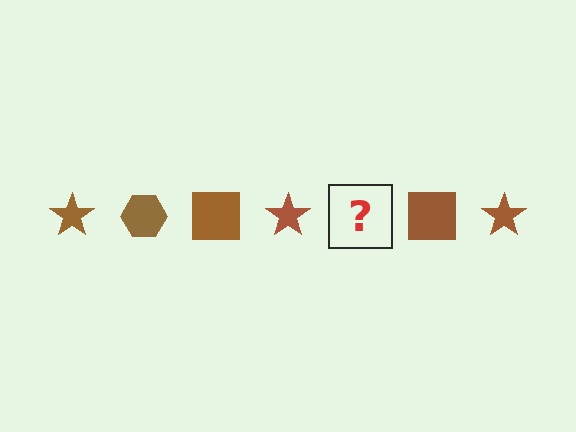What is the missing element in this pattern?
The missing element is a brown hexagon.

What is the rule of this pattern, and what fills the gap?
The rule is that the pattern cycles through star, hexagon, square shapes in brown. The gap should be filled with a brown hexagon.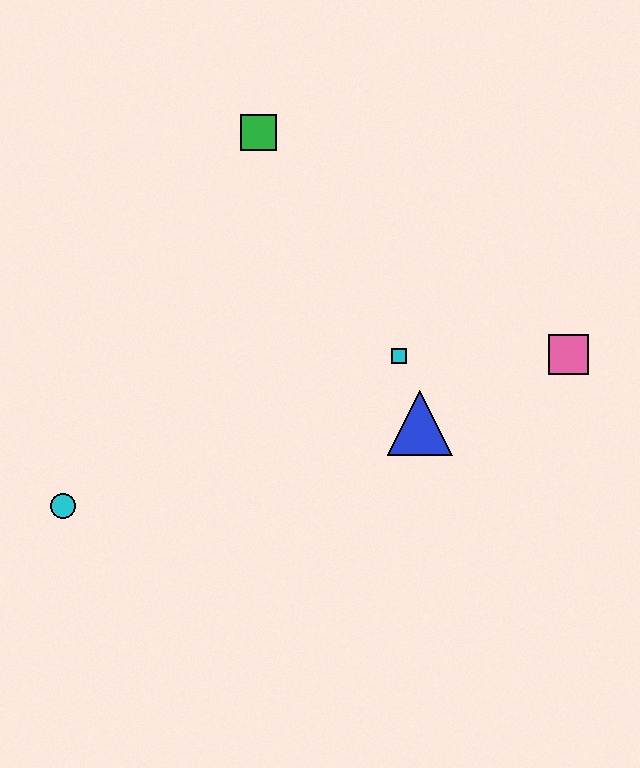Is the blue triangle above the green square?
No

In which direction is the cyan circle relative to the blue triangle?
The cyan circle is to the left of the blue triangle.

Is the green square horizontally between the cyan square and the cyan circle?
Yes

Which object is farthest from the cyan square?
The cyan circle is farthest from the cyan square.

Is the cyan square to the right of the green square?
Yes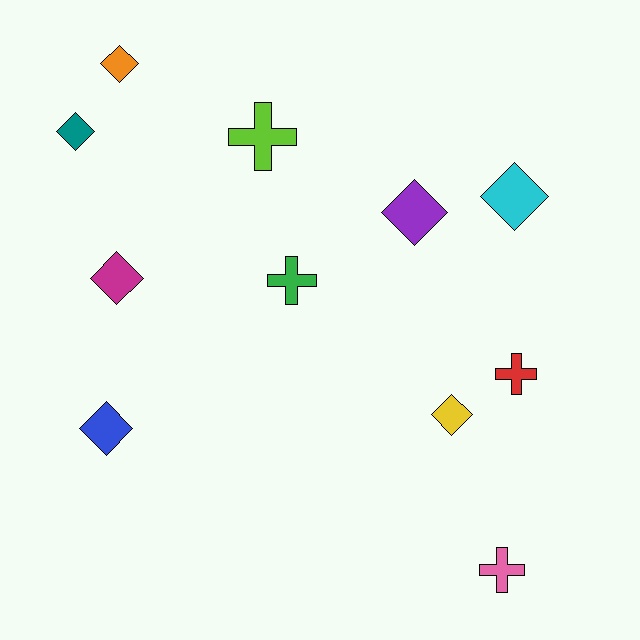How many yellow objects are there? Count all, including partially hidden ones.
There is 1 yellow object.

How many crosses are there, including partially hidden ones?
There are 4 crosses.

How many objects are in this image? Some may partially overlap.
There are 11 objects.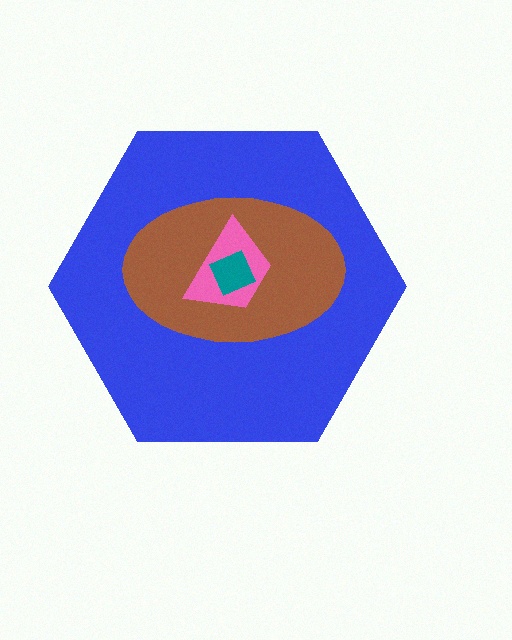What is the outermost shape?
The blue hexagon.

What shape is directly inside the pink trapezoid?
The teal square.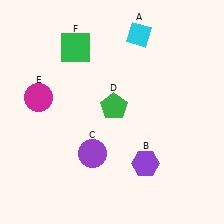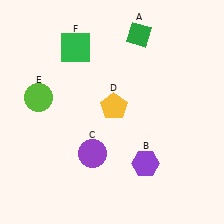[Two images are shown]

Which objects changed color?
A changed from cyan to green. D changed from green to yellow. E changed from magenta to lime.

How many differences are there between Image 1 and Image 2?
There are 3 differences between the two images.